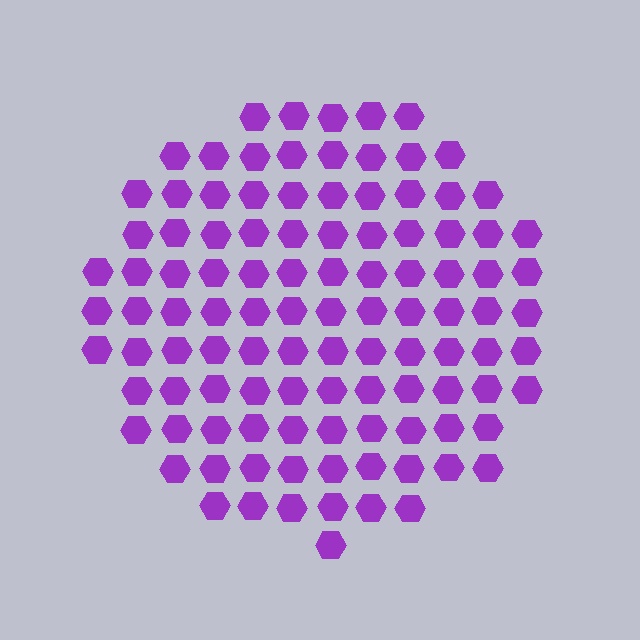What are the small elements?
The small elements are hexagons.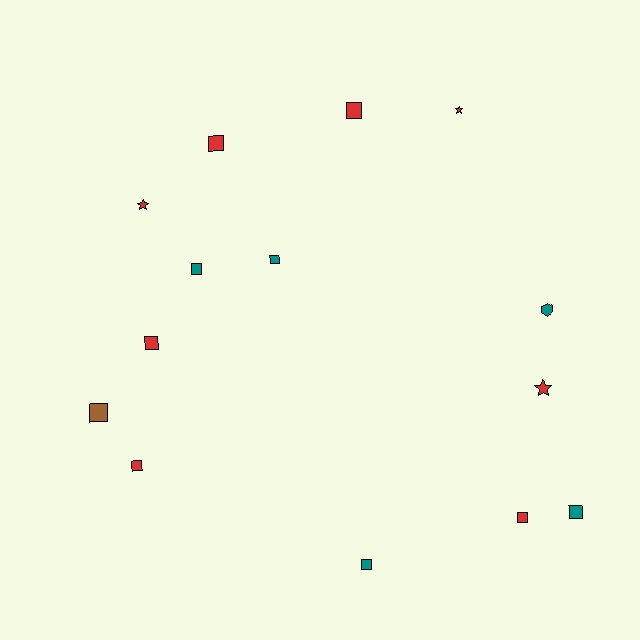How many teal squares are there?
There are 4 teal squares.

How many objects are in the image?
There are 14 objects.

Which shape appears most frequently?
Square, with 10 objects.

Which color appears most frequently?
Red, with 8 objects.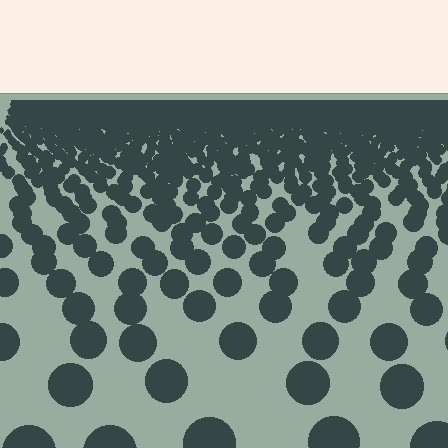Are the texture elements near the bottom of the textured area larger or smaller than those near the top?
Larger. Near the bottom, elements are closer to the viewer and appear at a bigger on-screen size.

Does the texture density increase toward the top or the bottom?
Density increases toward the top.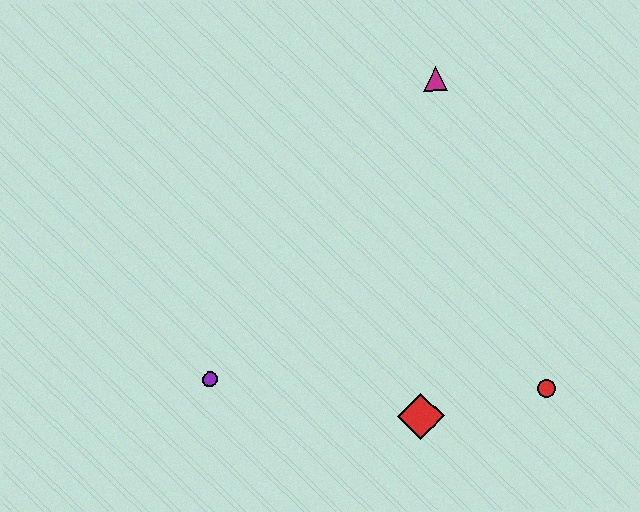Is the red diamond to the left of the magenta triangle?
Yes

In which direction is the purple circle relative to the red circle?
The purple circle is to the left of the red circle.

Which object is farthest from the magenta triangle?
The purple circle is farthest from the magenta triangle.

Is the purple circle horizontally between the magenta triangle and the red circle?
No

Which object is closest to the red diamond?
The red circle is closest to the red diamond.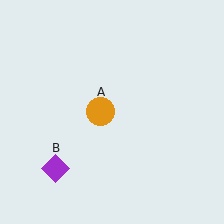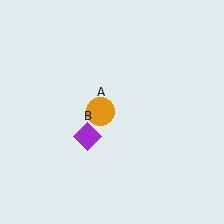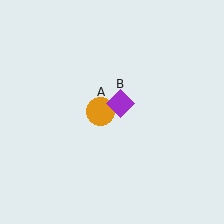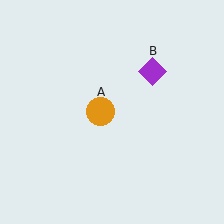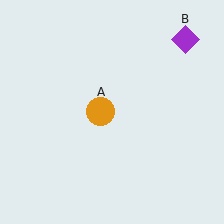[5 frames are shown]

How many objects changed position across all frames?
1 object changed position: purple diamond (object B).